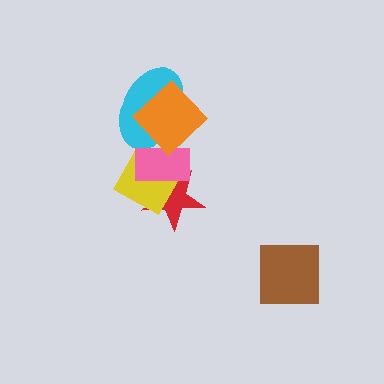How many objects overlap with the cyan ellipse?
3 objects overlap with the cyan ellipse.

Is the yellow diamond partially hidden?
Yes, it is partially covered by another shape.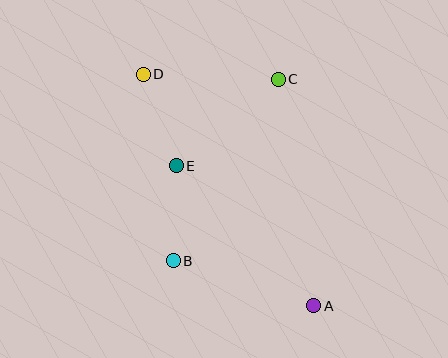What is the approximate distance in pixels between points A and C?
The distance between A and C is approximately 229 pixels.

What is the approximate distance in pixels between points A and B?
The distance between A and B is approximately 147 pixels.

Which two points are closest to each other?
Points B and E are closest to each other.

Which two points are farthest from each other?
Points A and D are farthest from each other.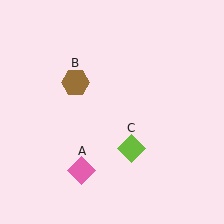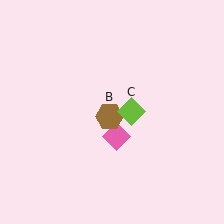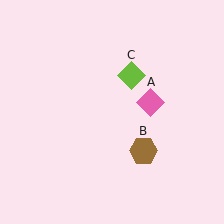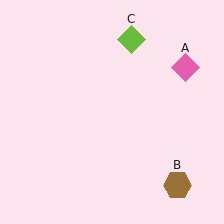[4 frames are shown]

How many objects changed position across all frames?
3 objects changed position: pink diamond (object A), brown hexagon (object B), lime diamond (object C).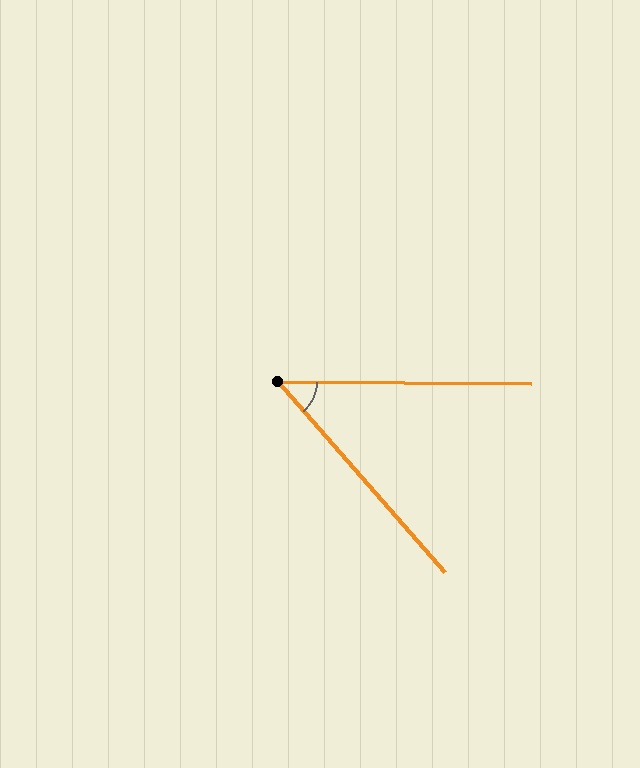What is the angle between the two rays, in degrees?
Approximately 48 degrees.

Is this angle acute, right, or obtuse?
It is acute.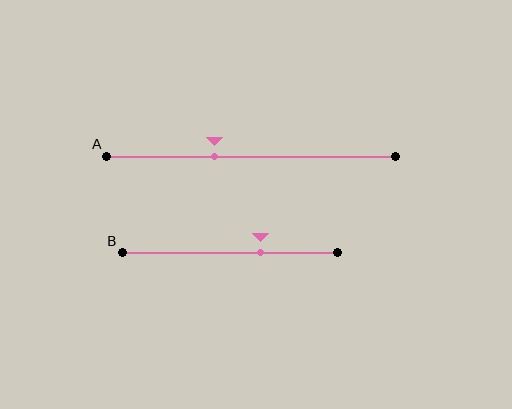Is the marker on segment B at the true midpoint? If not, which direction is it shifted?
No, the marker on segment B is shifted to the right by about 15% of the segment length.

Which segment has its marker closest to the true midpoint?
Segment A has its marker closest to the true midpoint.